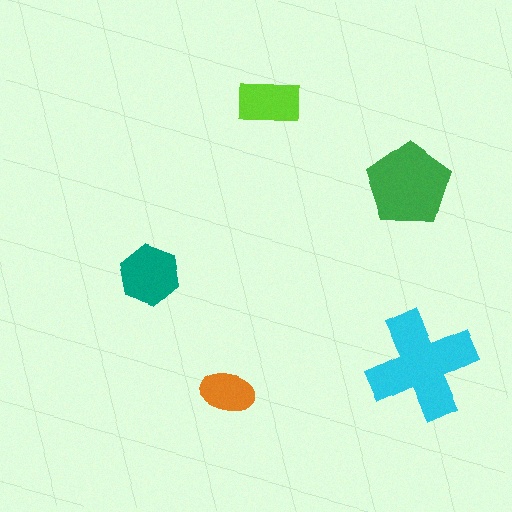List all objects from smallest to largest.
The orange ellipse, the lime rectangle, the teal hexagon, the green pentagon, the cyan cross.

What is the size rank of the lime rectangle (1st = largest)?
4th.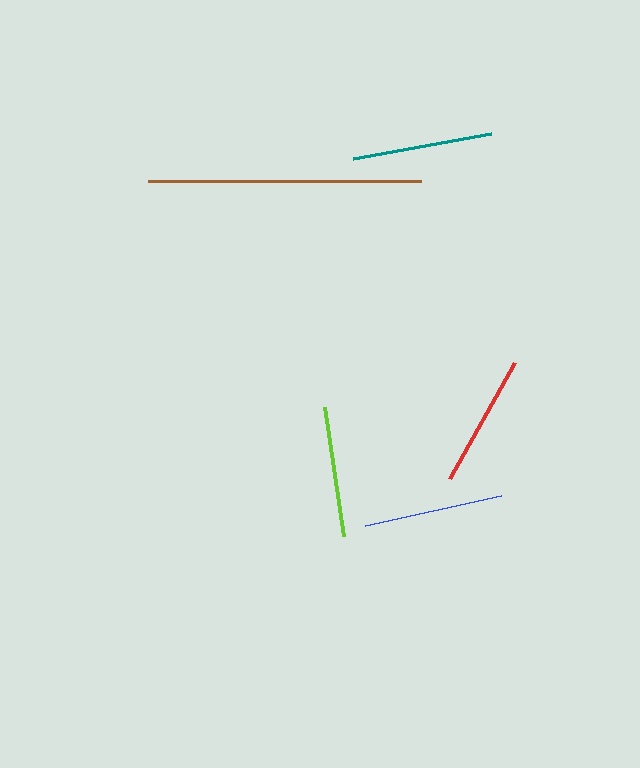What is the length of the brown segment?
The brown segment is approximately 272 pixels long.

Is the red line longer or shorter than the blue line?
The blue line is longer than the red line.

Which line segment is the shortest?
The lime line is the shortest at approximately 131 pixels.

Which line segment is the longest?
The brown line is the longest at approximately 272 pixels.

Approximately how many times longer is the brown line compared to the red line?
The brown line is approximately 2.0 times the length of the red line.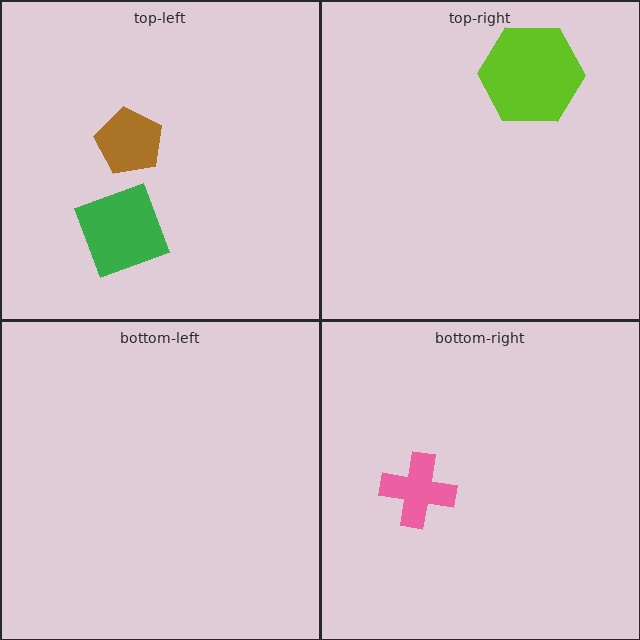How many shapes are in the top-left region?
2.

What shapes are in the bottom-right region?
The pink cross.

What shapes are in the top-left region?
The green square, the brown pentagon.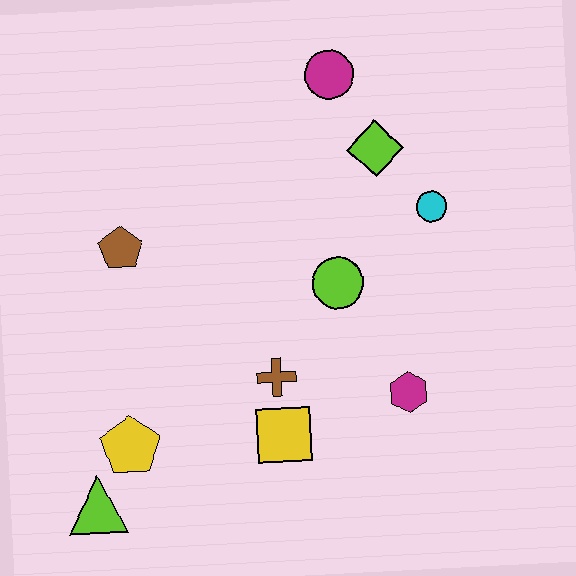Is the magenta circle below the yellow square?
No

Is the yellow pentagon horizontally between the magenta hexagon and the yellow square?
No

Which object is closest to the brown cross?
The yellow square is closest to the brown cross.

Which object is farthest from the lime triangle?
The magenta circle is farthest from the lime triangle.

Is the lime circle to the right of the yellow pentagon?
Yes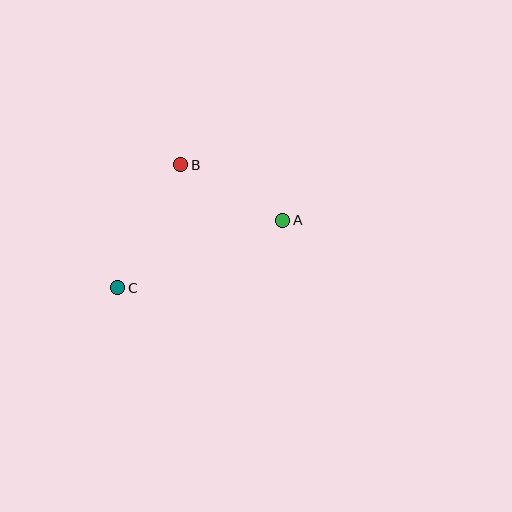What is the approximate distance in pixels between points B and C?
The distance between B and C is approximately 138 pixels.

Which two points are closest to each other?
Points A and B are closest to each other.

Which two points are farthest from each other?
Points A and C are farthest from each other.